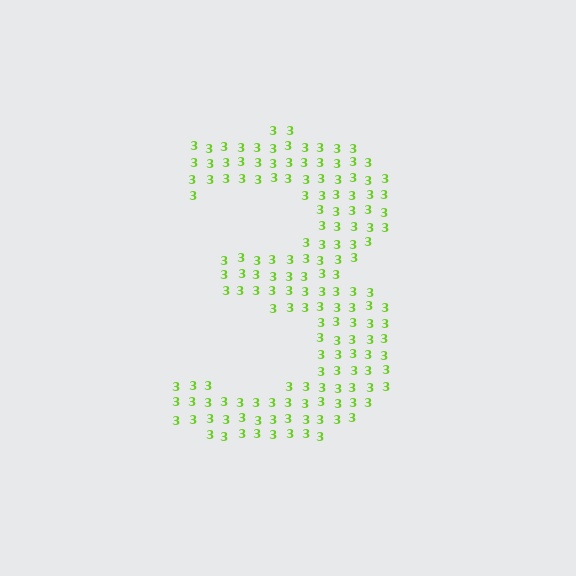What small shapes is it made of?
It is made of small digit 3's.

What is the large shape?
The large shape is the digit 3.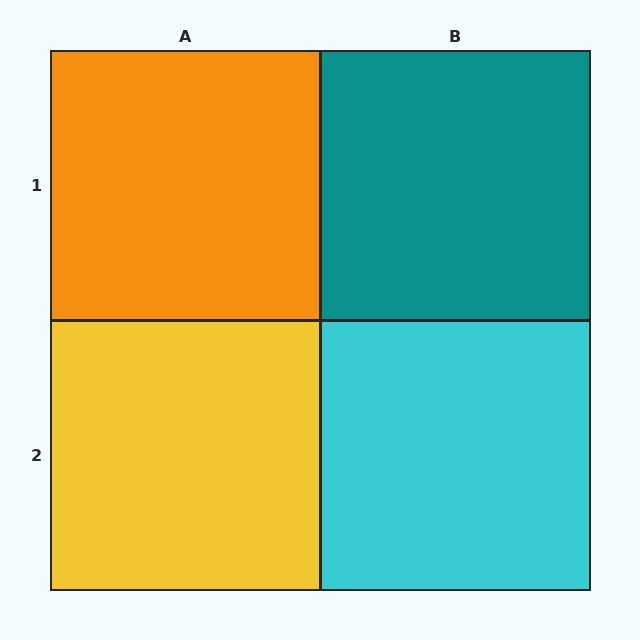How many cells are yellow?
1 cell is yellow.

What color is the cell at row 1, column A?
Orange.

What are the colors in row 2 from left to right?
Yellow, cyan.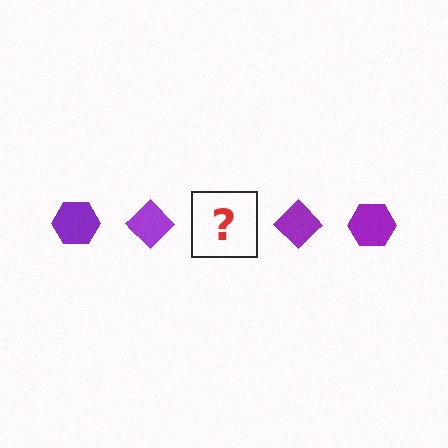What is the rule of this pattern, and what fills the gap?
The rule is that the pattern cycles through hexagon, diamond shapes in purple. The gap should be filled with a purple hexagon.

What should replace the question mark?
The question mark should be replaced with a purple hexagon.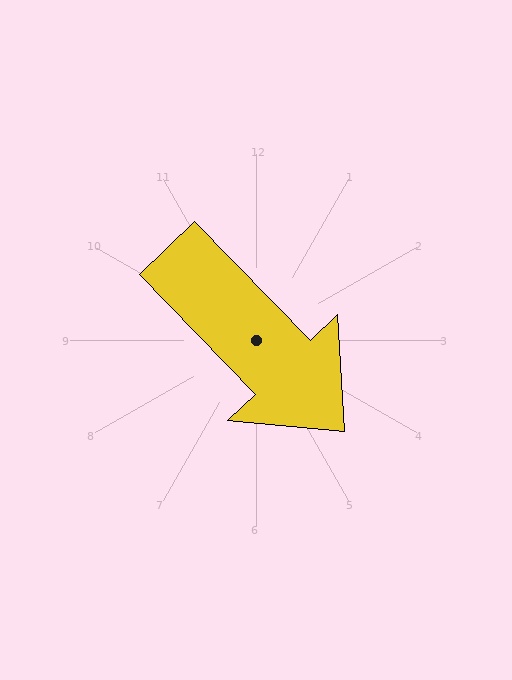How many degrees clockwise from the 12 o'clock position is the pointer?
Approximately 136 degrees.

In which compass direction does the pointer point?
Southeast.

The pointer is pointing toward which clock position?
Roughly 5 o'clock.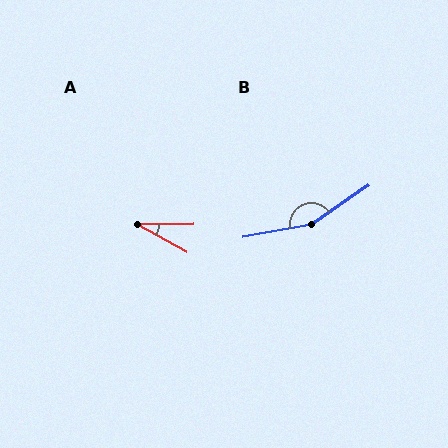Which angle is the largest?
B, at approximately 156 degrees.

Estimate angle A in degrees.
Approximately 30 degrees.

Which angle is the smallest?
A, at approximately 30 degrees.